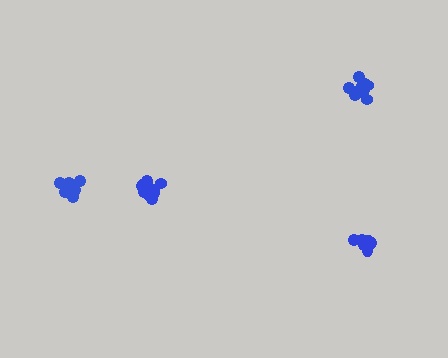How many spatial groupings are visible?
There are 4 spatial groupings.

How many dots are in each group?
Group 1: 10 dots, Group 2: 7 dots, Group 3: 6 dots, Group 4: 10 dots (33 total).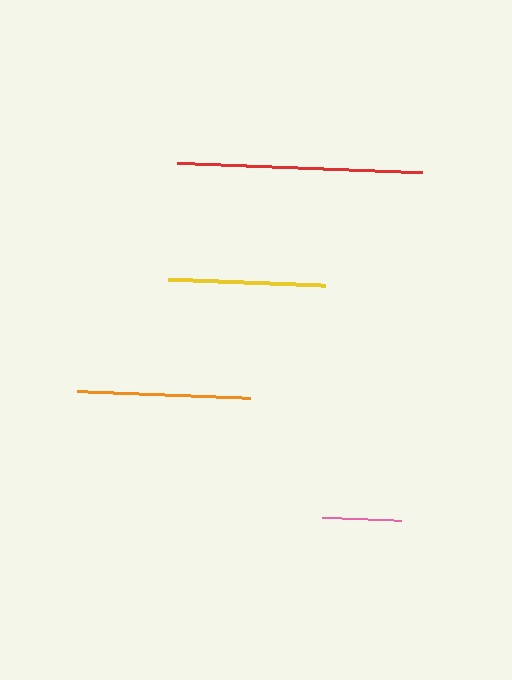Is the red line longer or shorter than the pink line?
The red line is longer than the pink line.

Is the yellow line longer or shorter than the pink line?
The yellow line is longer than the pink line.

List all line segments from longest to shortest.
From longest to shortest: red, orange, yellow, pink.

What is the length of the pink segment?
The pink segment is approximately 79 pixels long.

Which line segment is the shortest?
The pink line is the shortest at approximately 79 pixels.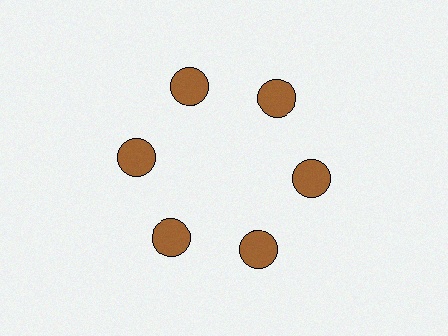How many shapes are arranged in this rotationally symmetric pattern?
There are 6 shapes, arranged in 6 groups of 1.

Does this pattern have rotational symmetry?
Yes, this pattern has 6-fold rotational symmetry. It looks the same after rotating 60 degrees around the center.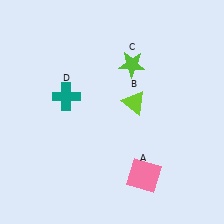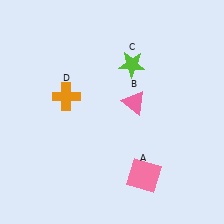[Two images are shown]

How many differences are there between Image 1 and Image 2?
There are 2 differences between the two images.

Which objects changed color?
B changed from lime to pink. D changed from teal to orange.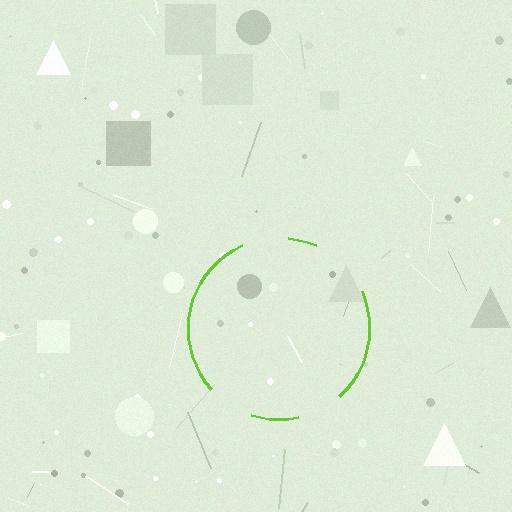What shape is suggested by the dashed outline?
The dashed outline suggests a circle.